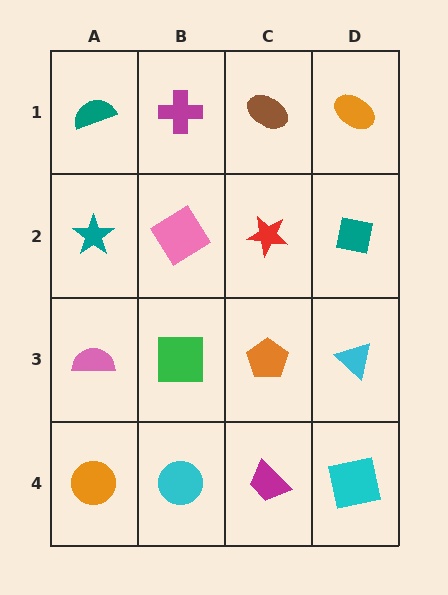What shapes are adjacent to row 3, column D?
A teal square (row 2, column D), a cyan square (row 4, column D), an orange pentagon (row 3, column C).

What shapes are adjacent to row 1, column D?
A teal square (row 2, column D), a brown ellipse (row 1, column C).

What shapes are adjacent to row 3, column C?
A red star (row 2, column C), a magenta trapezoid (row 4, column C), a green square (row 3, column B), a cyan triangle (row 3, column D).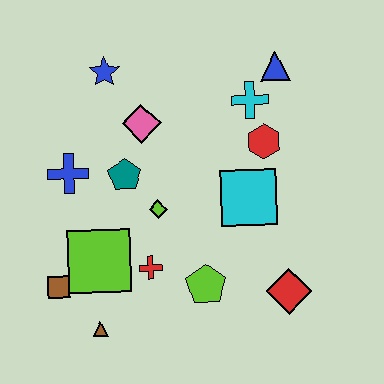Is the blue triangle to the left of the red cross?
No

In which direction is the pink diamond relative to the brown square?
The pink diamond is above the brown square.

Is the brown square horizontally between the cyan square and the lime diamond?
No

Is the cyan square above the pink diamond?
No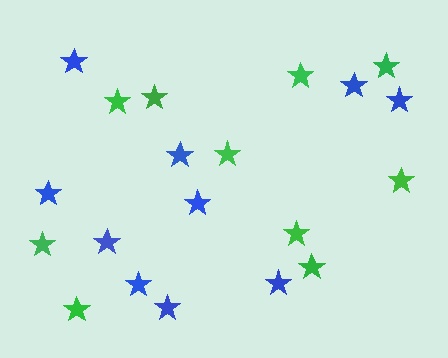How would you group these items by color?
There are 2 groups: one group of blue stars (10) and one group of green stars (10).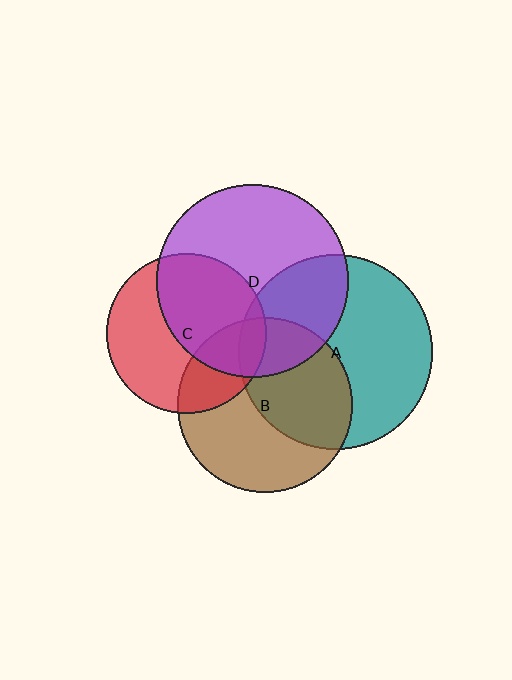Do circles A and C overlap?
Yes.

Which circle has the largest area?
Circle A (teal).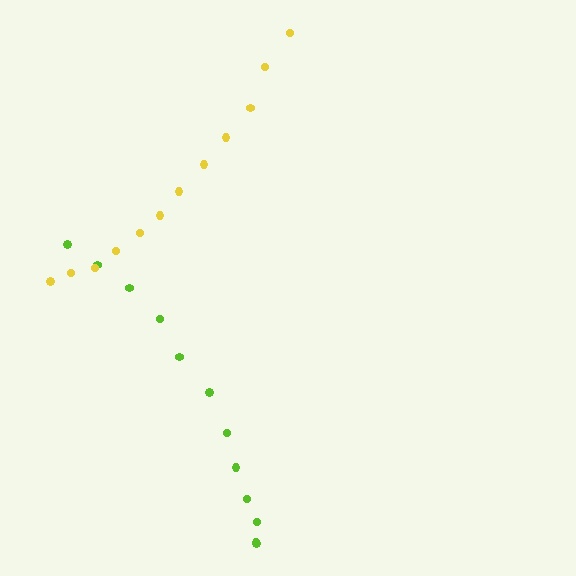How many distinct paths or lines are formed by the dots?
There are 2 distinct paths.